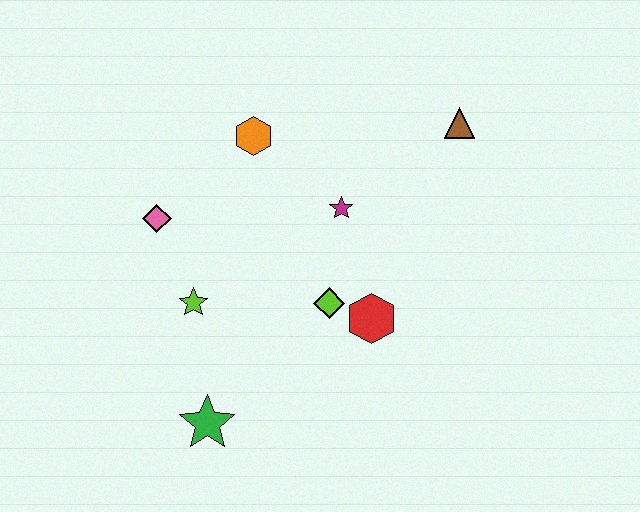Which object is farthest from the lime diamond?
The brown triangle is farthest from the lime diamond.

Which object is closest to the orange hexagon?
The magenta star is closest to the orange hexagon.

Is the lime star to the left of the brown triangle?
Yes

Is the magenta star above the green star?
Yes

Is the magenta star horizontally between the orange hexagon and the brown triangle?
Yes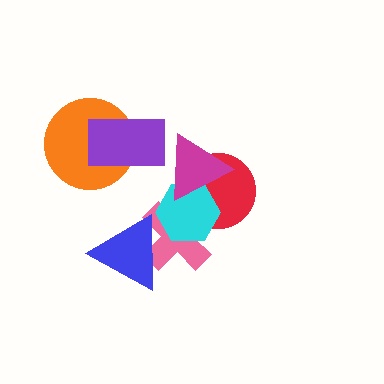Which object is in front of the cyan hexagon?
The magenta triangle is in front of the cyan hexagon.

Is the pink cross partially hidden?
Yes, it is partially covered by another shape.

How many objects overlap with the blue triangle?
1 object overlaps with the blue triangle.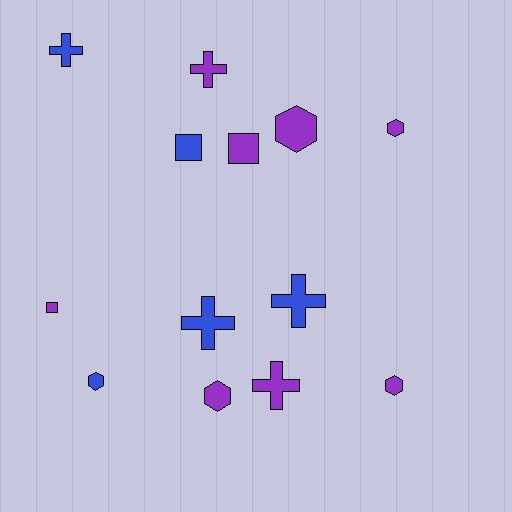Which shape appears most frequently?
Cross, with 5 objects.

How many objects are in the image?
There are 13 objects.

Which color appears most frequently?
Purple, with 8 objects.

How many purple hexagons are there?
There are 4 purple hexagons.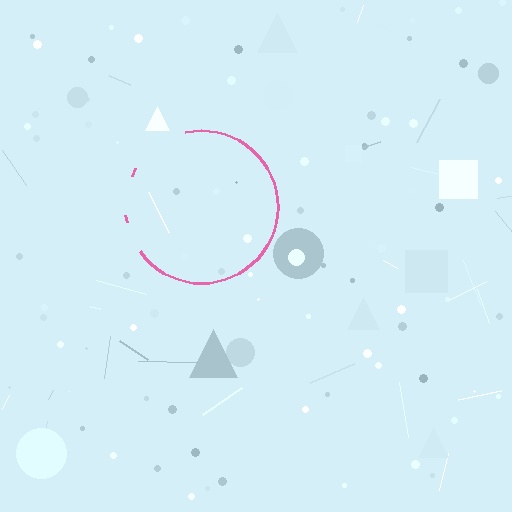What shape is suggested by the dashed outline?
The dashed outline suggests a circle.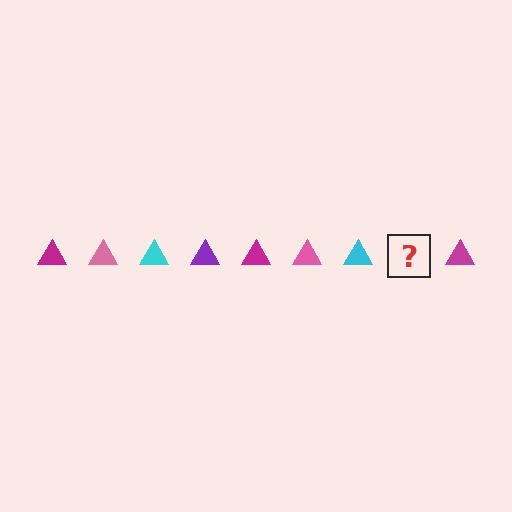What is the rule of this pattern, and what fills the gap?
The rule is that the pattern cycles through magenta, pink, cyan, purple triangles. The gap should be filled with a purple triangle.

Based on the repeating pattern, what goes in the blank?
The blank should be a purple triangle.